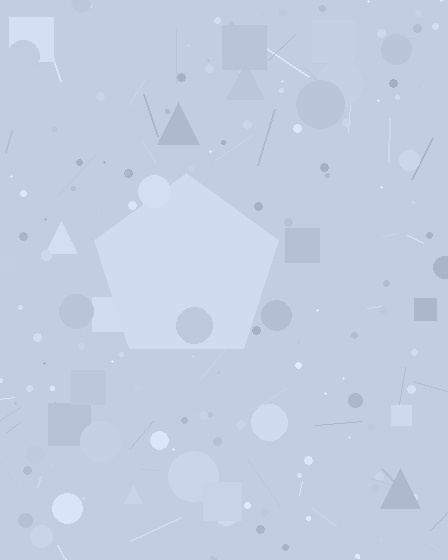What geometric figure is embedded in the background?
A pentagon is embedded in the background.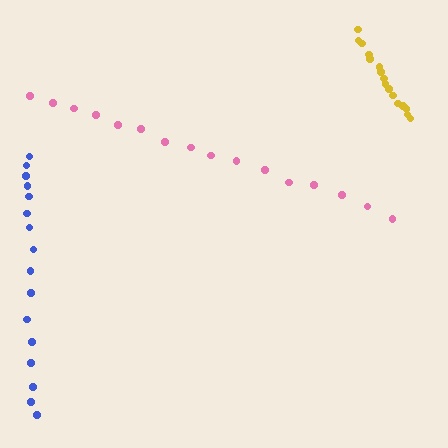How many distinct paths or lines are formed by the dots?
There are 3 distinct paths.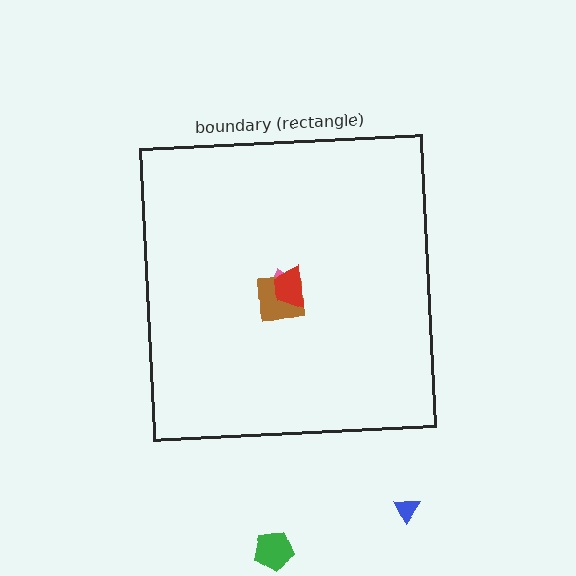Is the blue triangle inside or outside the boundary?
Outside.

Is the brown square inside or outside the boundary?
Inside.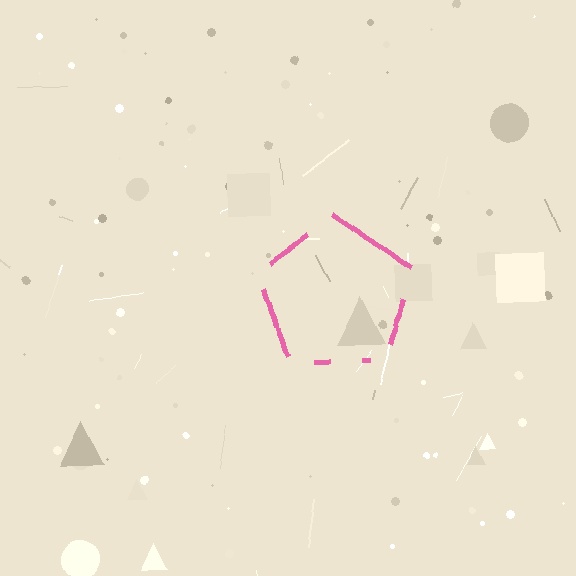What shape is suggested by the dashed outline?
The dashed outline suggests a pentagon.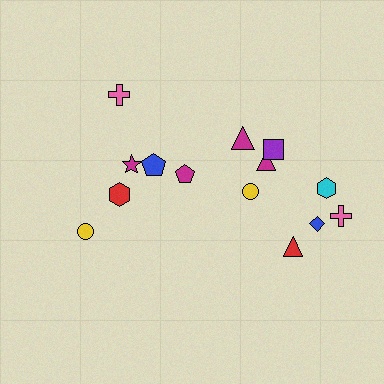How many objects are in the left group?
There are 6 objects.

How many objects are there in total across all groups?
There are 14 objects.